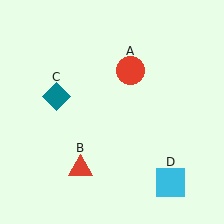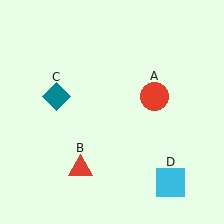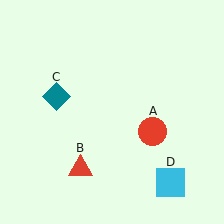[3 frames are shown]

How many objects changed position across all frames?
1 object changed position: red circle (object A).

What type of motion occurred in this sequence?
The red circle (object A) rotated clockwise around the center of the scene.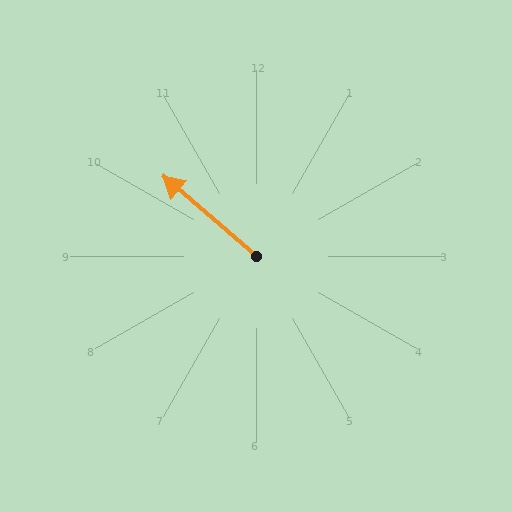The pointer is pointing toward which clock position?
Roughly 10 o'clock.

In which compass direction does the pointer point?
Northwest.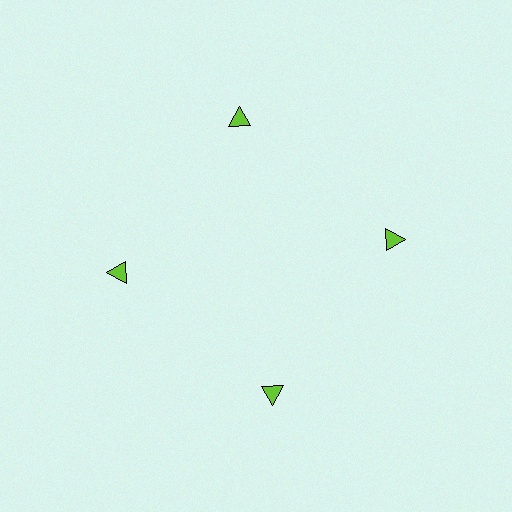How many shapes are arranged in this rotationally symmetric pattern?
There are 4 shapes, arranged in 4 groups of 1.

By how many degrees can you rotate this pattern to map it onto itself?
The pattern maps onto itself every 90 degrees of rotation.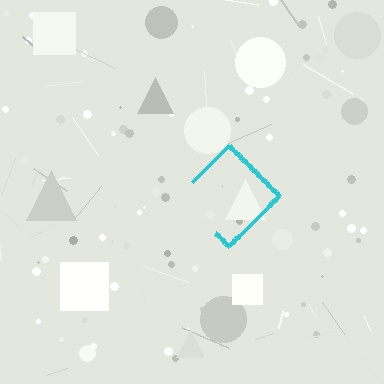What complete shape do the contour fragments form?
The contour fragments form a diamond.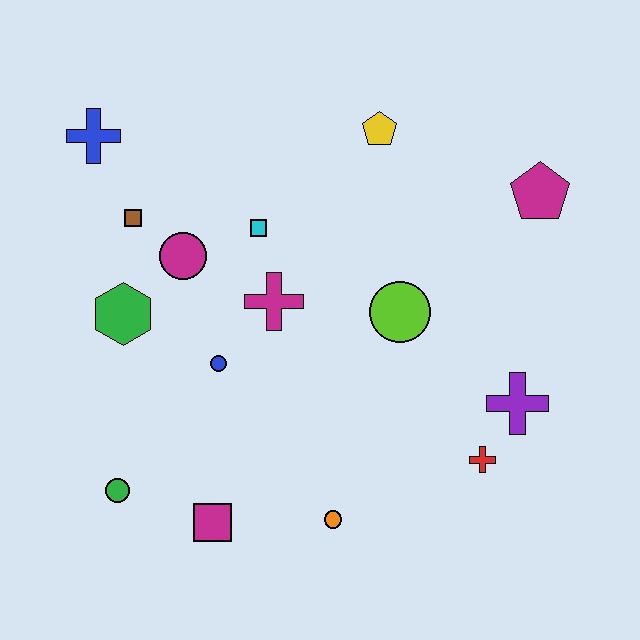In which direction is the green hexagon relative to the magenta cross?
The green hexagon is to the left of the magenta cross.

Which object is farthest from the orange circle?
The blue cross is farthest from the orange circle.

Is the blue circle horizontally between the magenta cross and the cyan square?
No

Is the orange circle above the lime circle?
No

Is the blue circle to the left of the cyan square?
Yes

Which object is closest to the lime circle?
The magenta cross is closest to the lime circle.